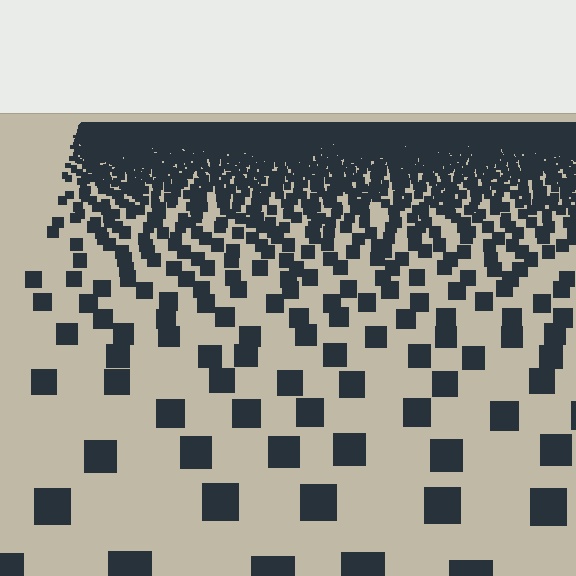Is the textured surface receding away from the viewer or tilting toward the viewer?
The surface is receding away from the viewer. Texture elements get smaller and denser toward the top.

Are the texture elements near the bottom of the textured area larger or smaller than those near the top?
Larger. Near the bottom, elements are closer to the viewer and appear at a bigger on-screen size.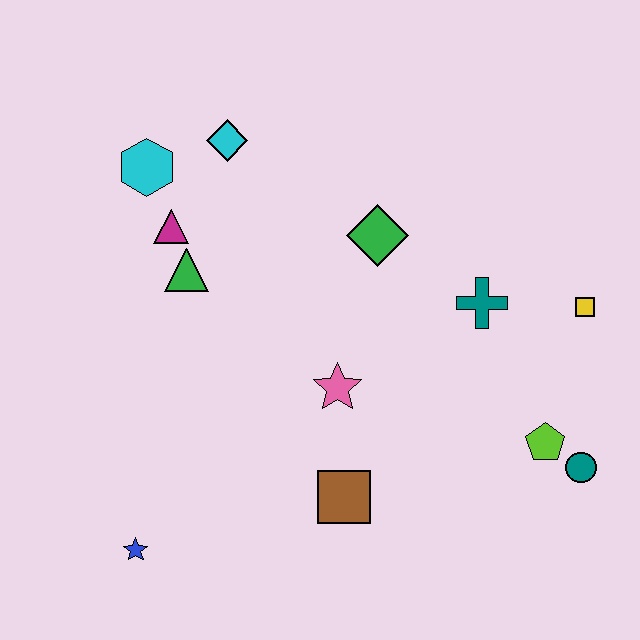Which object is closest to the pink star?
The brown square is closest to the pink star.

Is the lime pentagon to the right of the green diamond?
Yes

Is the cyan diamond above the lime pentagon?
Yes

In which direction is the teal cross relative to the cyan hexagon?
The teal cross is to the right of the cyan hexagon.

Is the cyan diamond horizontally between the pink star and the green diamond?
No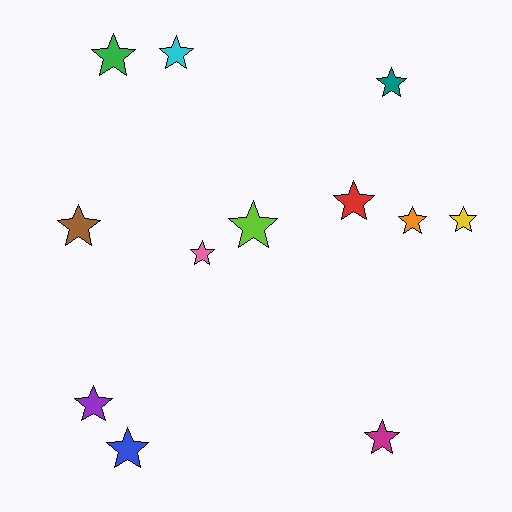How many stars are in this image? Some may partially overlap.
There are 12 stars.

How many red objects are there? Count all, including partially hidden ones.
There is 1 red object.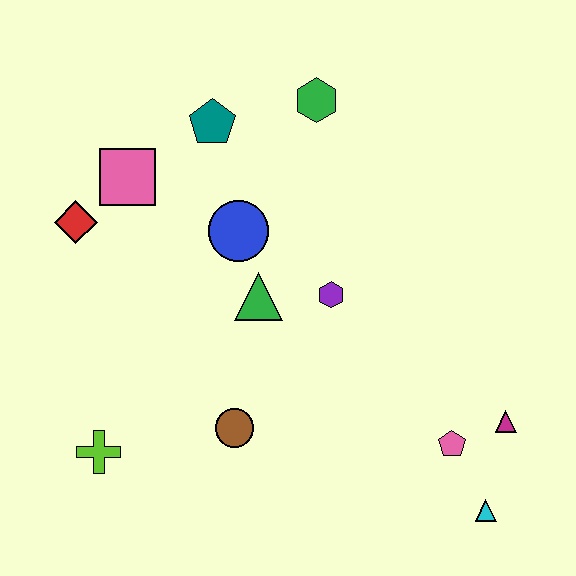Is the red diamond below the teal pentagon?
Yes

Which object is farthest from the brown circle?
The green hexagon is farthest from the brown circle.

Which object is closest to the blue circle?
The green triangle is closest to the blue circle.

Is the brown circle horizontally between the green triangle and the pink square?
Yes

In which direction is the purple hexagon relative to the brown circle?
The purple hexagon is above the brown circle.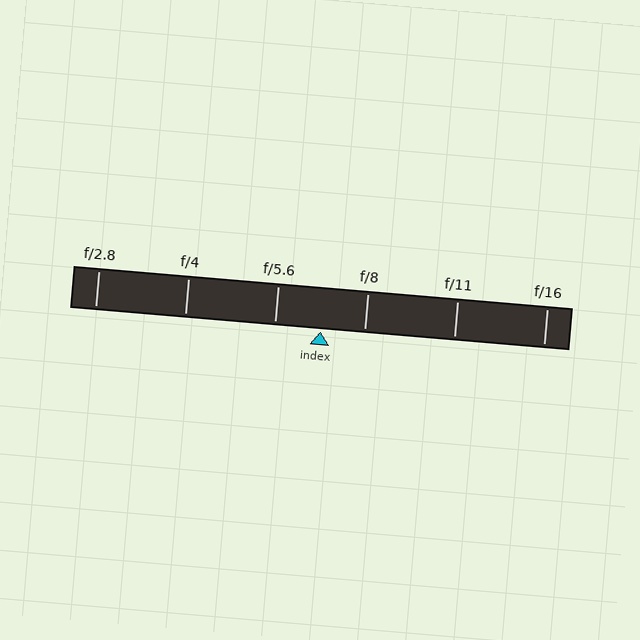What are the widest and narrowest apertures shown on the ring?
The widest aperture shown is f/2.8 and the narrowest is f/16.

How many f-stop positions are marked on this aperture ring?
There are 6 f-stop positions marked.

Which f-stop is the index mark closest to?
The index mark is closest to f/8.